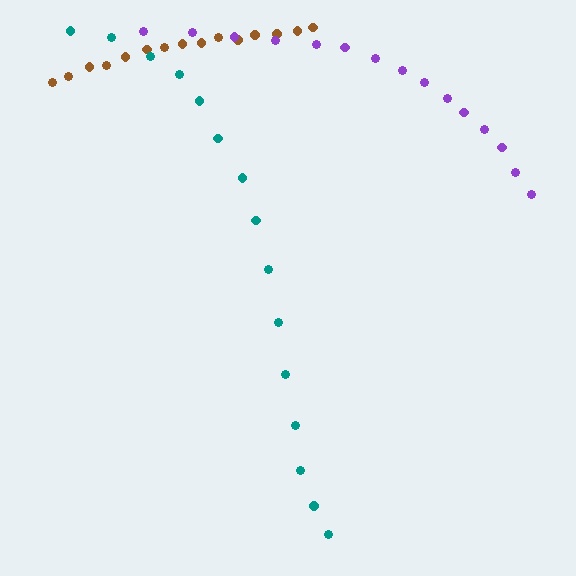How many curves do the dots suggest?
There are 3 distinct paths.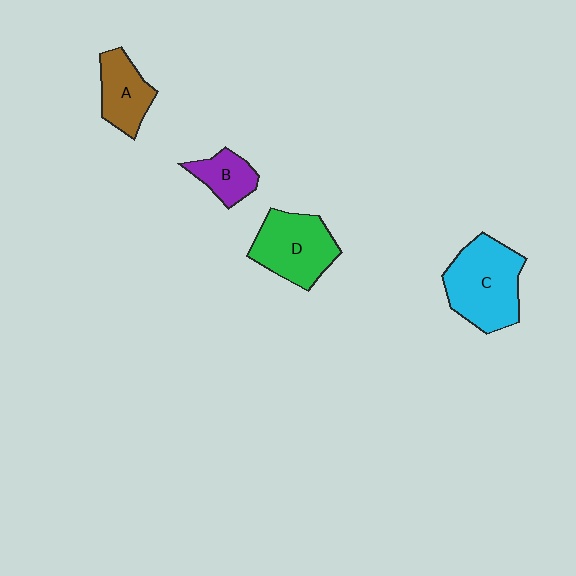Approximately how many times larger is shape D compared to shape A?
Approximately 1.5 times.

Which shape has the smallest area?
Shape B (purple).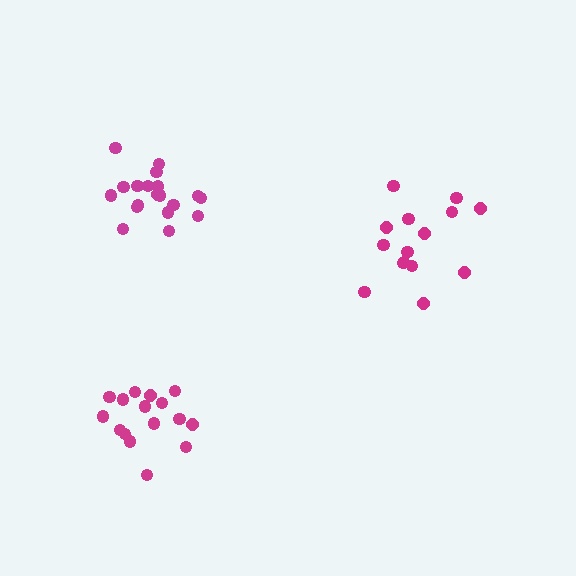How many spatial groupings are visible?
There are 3 spatial groupings.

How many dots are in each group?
Group 1: 19 dots, Group 2: 15 dots, Group 3: 16 dots (50 total).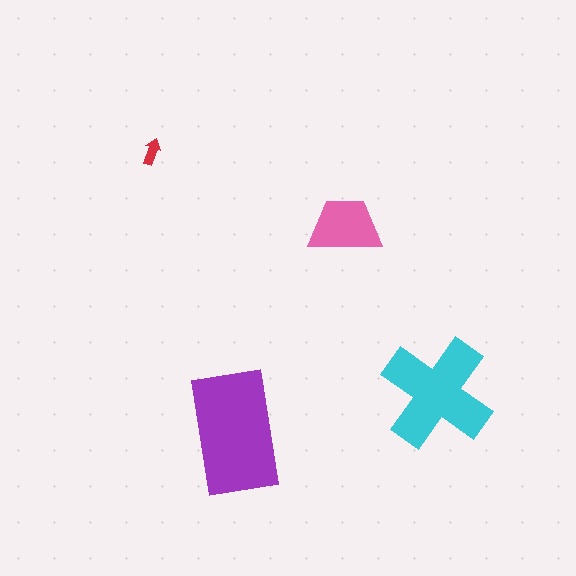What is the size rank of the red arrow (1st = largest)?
4th.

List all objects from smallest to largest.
The red arrow, the pink trapezoid, the cyan cross, the purple rectangle.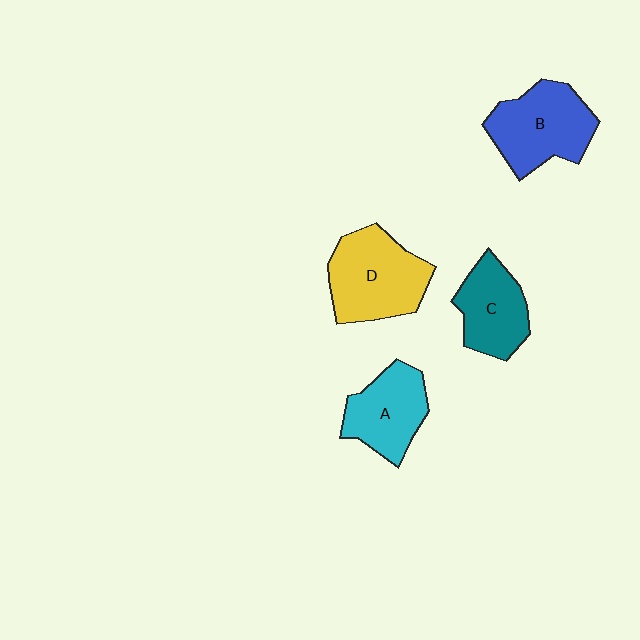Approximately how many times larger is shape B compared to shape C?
Approximately 1.3 times.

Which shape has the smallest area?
Shape C (teal).